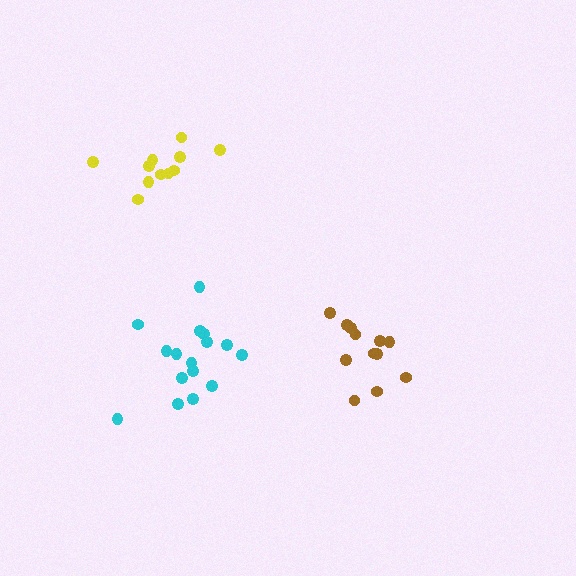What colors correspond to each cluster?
The clusters are colored: brown, yellow, cyan.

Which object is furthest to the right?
The brown cluster is rightmost.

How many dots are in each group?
Group 1: 12 dots, Group 2: 11 dots, Group 3: 16 dots (39 total).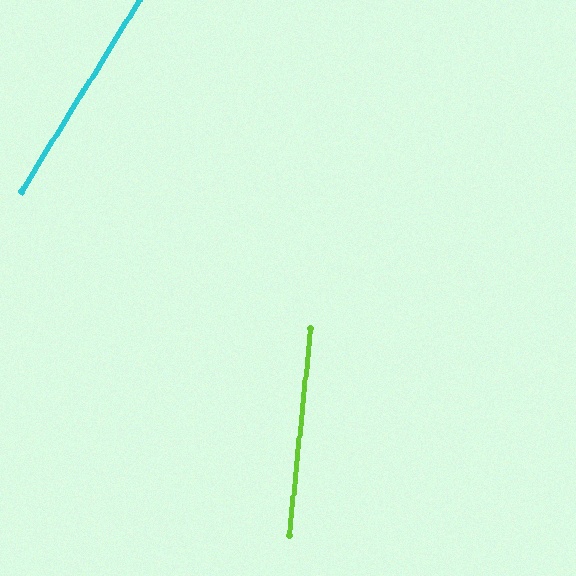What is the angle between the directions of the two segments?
Approximately 26 degrees.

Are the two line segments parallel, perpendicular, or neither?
Neither parallel nor perpendicular — they differ by about 26°.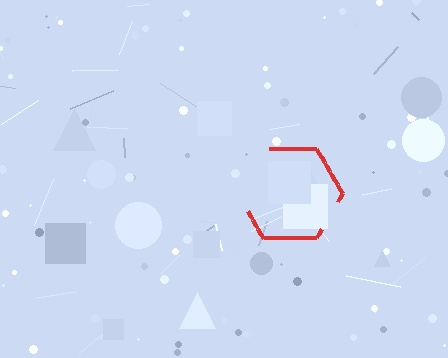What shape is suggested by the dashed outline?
The dashed outline suggests a hexagon.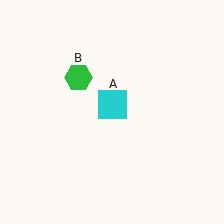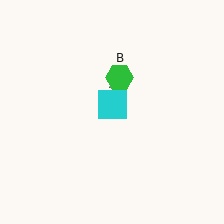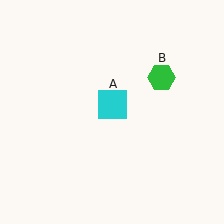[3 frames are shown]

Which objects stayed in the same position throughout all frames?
Cyan square (object A) remained stationary.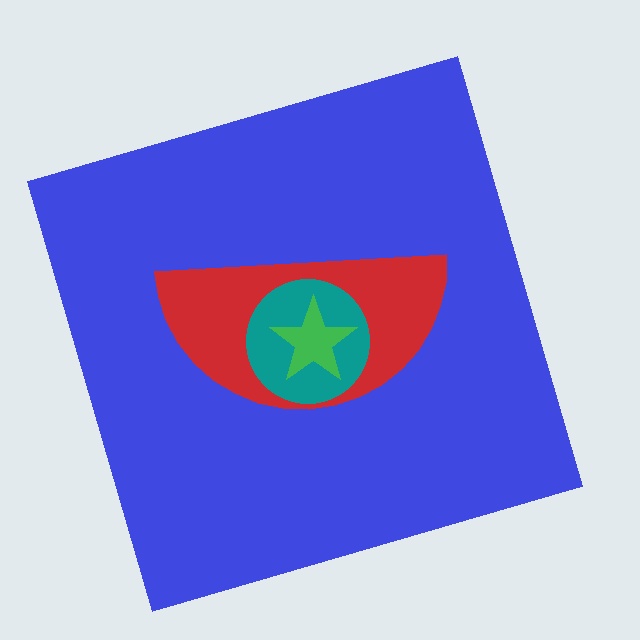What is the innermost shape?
The green star.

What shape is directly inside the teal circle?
The green star.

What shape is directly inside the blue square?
The red semicircle.